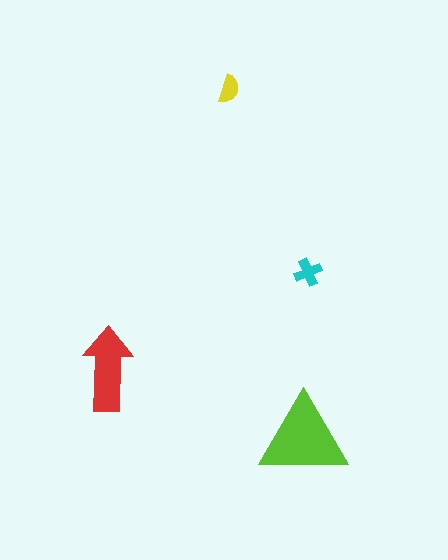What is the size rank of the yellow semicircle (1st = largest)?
4th.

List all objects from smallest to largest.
The yellow semicircle, the cyan cross, the red arrow, the lime triangle.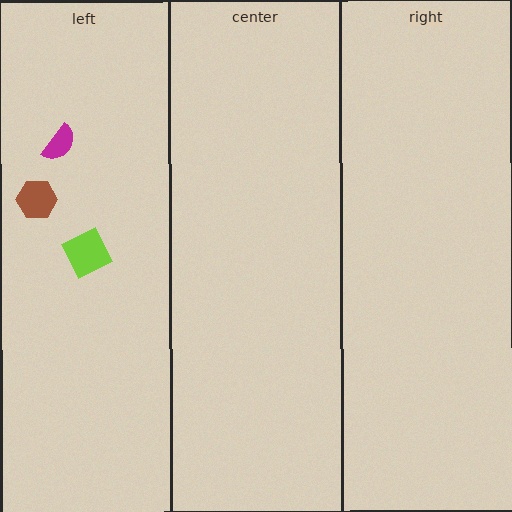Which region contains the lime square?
The left region.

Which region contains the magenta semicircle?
The left region.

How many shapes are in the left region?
3.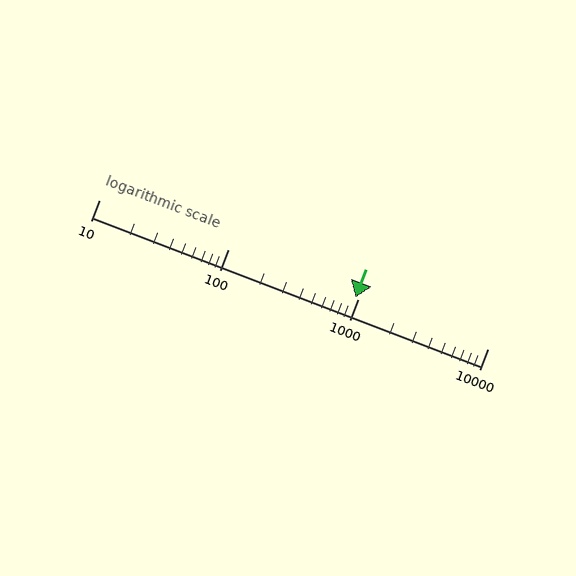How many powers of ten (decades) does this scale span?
The scale spans 3 decades, from 10 to 10000.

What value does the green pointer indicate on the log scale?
The pointer indicates approximately 960.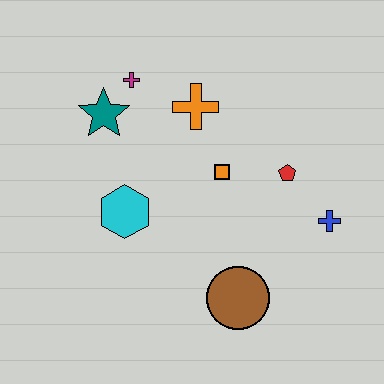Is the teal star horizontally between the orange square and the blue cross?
No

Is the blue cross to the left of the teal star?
No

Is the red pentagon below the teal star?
Yes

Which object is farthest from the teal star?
The blue cross is farthest from the teal star.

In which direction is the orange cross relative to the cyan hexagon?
The orange cross is above the cyan hexagon.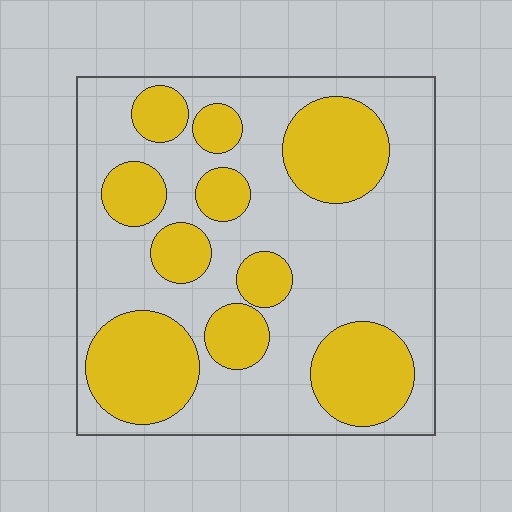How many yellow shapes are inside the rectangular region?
10.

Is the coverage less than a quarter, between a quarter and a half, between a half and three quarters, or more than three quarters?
Between a quarter and a half.